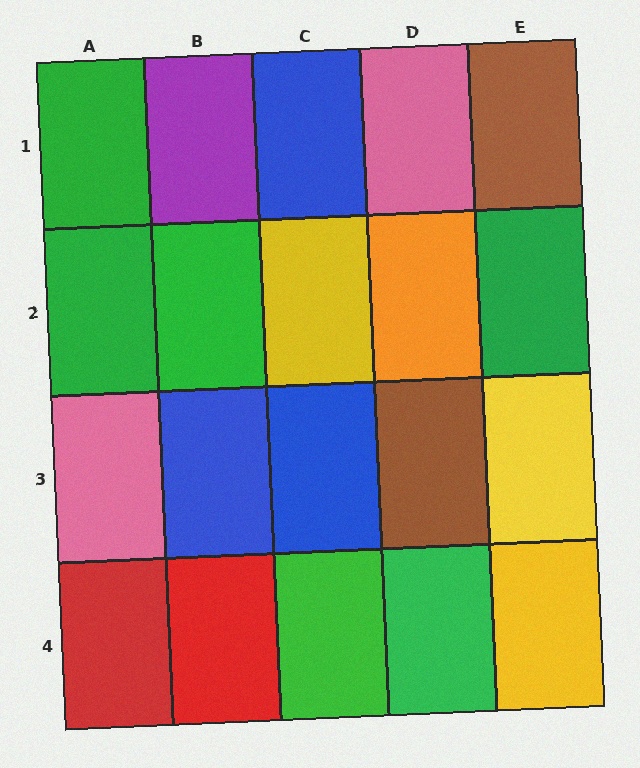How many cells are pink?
2 cells are pink.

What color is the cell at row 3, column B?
Blue.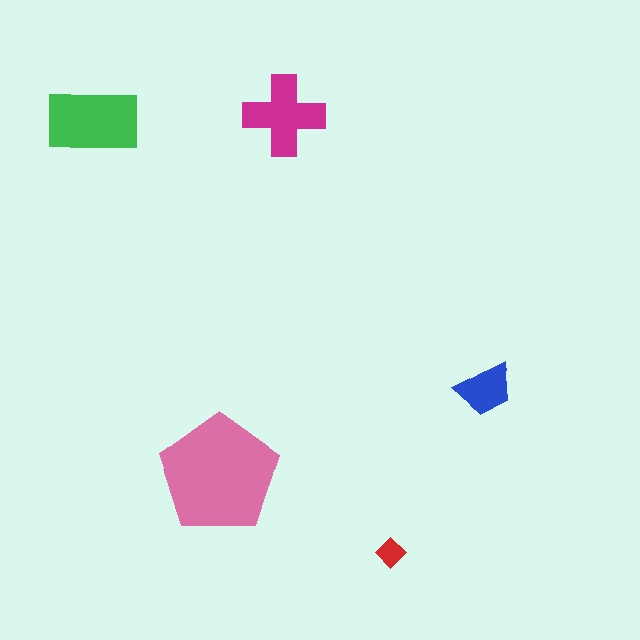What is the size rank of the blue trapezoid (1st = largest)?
4th.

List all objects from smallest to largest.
The red diamond, the blue trapezoid, the magenta cross, the green rectangle, the pink pentagon.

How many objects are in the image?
There are 5 objects in the image.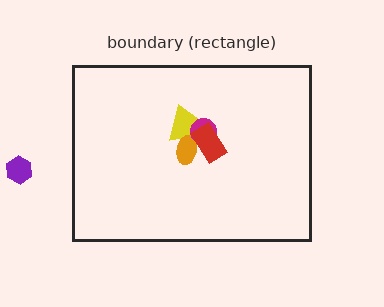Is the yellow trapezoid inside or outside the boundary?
Inside.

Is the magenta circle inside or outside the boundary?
Inside.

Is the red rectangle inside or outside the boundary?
Inside.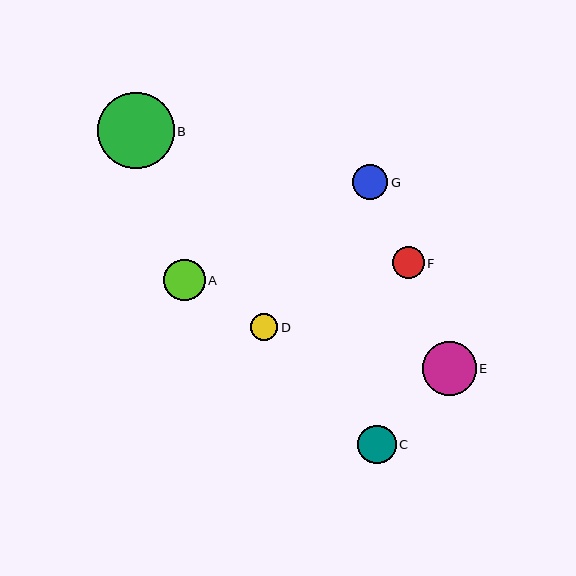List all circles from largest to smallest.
From largest to smallest: B, E, A, C, G, F, D.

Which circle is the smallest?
Circle D is the smallest with a size of approximately 27 pixels.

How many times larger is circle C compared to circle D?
Circle C is approximately 1.4 times the size of circle D.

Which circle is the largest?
Circle B is the largest with a size of approximately 77 pixels.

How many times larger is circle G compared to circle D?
Circle G is approximately 1.3 times the size of circle D.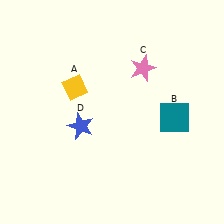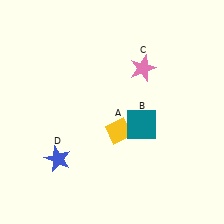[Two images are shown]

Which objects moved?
The objects that moved are: the yellow diamond (A), the teal square (B), the blue star (D).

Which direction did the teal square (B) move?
The teal square (B) moved left.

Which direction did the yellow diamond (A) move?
The yellow diamond (A) moved right.